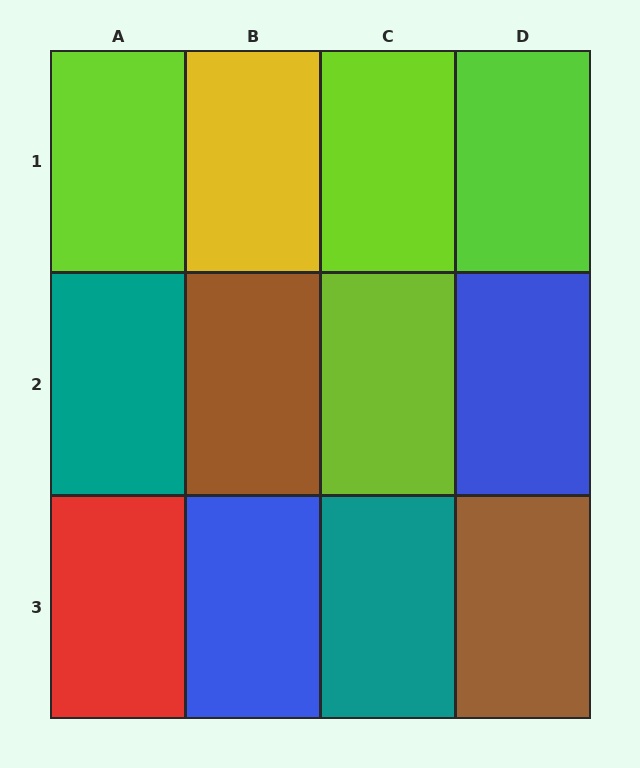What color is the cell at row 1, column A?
Lime.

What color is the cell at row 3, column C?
Teal.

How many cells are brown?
2 cells are brown.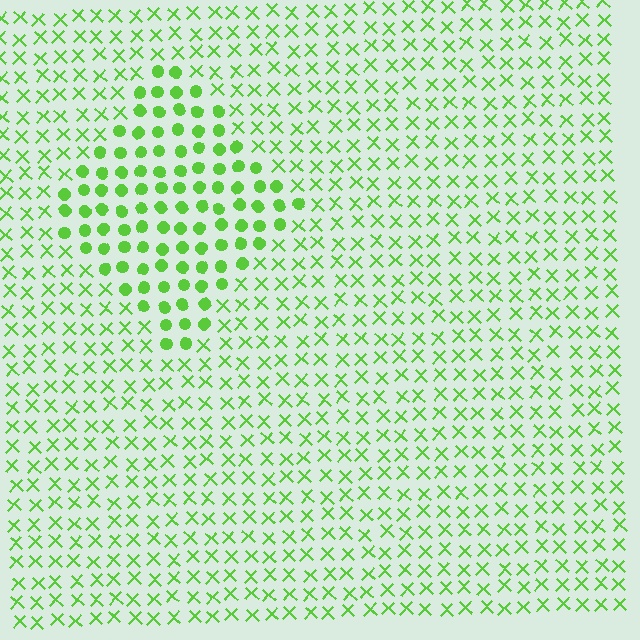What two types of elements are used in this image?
The image uses circles inside the diamond region and X marks outside it.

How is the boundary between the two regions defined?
The boundary is defined by a change in element shape: circles inside vs. X marks outside. All elements share the same color and spacing.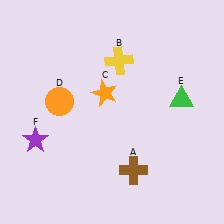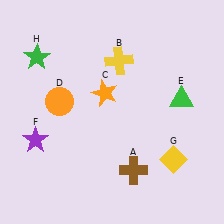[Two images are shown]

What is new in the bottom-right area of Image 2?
A yellow diamond (G) was added in the bottom-right area of Image 2.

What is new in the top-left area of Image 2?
A green star (H) was added in the top-left area of Image 2.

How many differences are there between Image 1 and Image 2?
There are 2 differences between the two images.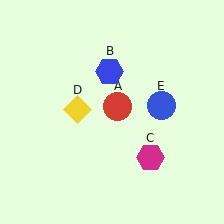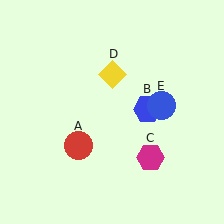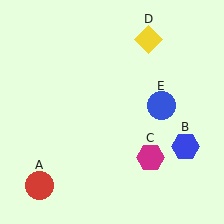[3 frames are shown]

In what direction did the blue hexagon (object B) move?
The blue hexagon (object B) moved down and to the right.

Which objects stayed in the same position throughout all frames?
Magenta hexagon (object C) and blue circle (object E) remained stationary.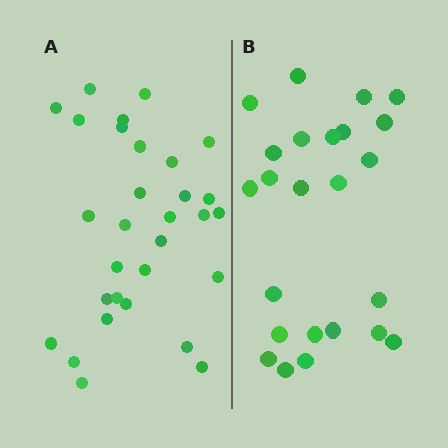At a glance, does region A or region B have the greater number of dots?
Region A (the left region) has more dots.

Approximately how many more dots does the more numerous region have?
Region A has about 6 more dots than region B.